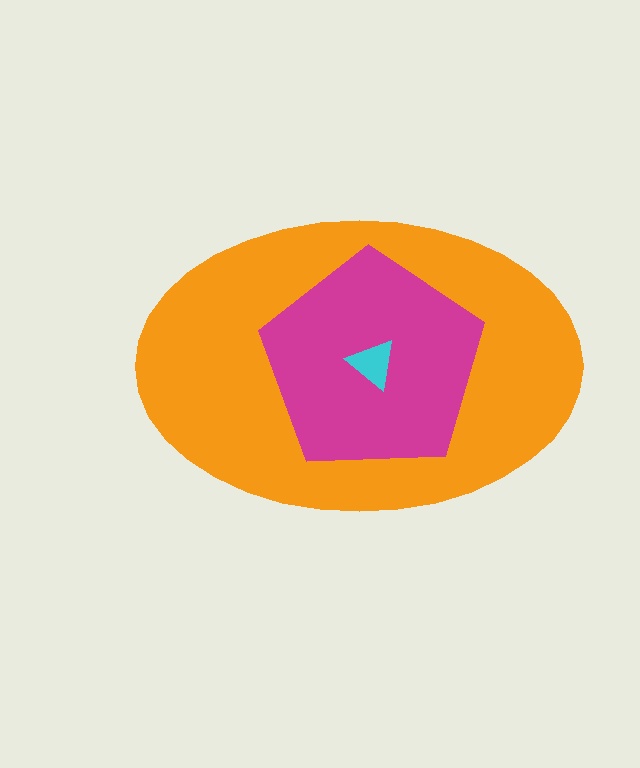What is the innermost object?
The cyan triangle.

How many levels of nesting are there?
3.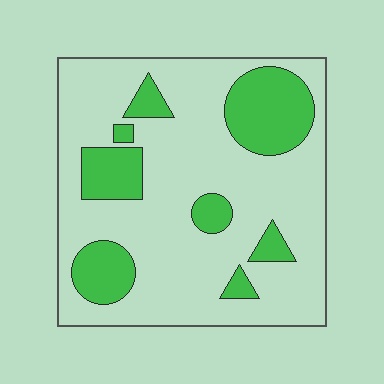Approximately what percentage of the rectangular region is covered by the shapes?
Approximately 25%.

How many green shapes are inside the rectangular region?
8.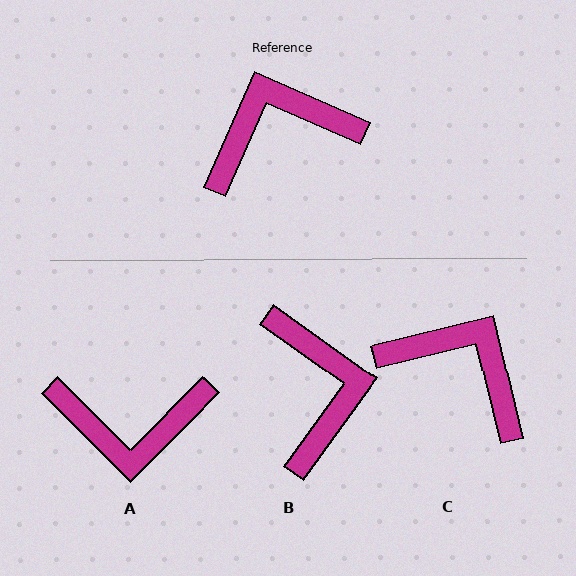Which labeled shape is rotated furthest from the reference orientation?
A, about 159 degrees away.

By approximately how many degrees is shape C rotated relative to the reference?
Approximately 53 degrees clockwise.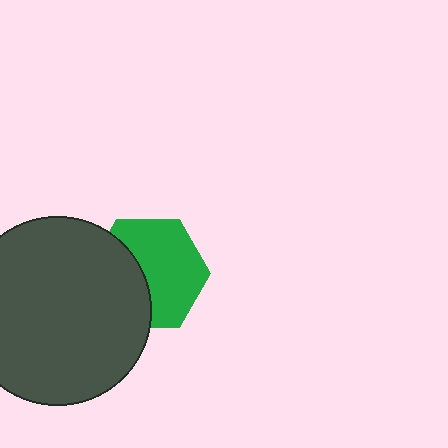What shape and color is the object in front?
The object in front is a dark gray circle.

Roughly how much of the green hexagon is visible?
About half of it is visible (roughly 60%).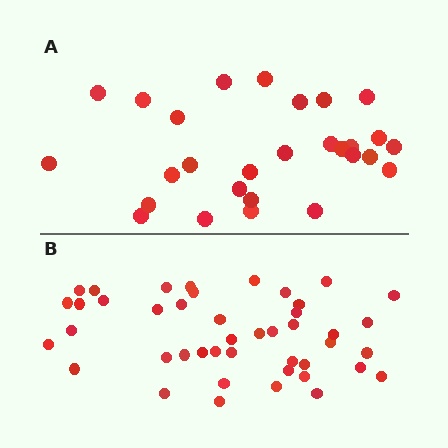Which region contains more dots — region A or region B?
Region B (the bottom region) has more dots.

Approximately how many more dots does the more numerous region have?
Region B has approximately 15 more dots than region A.